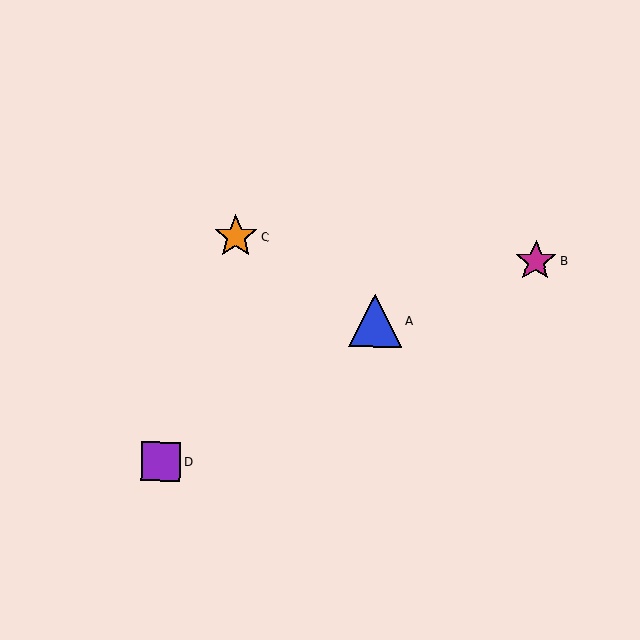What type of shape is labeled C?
Shape C is an orange star.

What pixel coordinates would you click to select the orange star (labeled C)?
Click at (236, 237) to select the orange star C.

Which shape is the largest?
The blue triangle (labeled A) is the largest.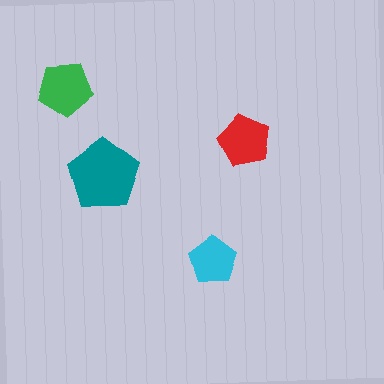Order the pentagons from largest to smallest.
the teal one, the green one, the red one, the cyan one.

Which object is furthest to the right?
The red pentagon is rightmost.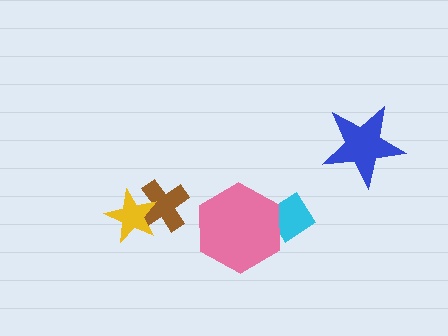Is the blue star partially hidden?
No, no other shape covers it.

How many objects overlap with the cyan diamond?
1 object overlaps with the cyan diamond.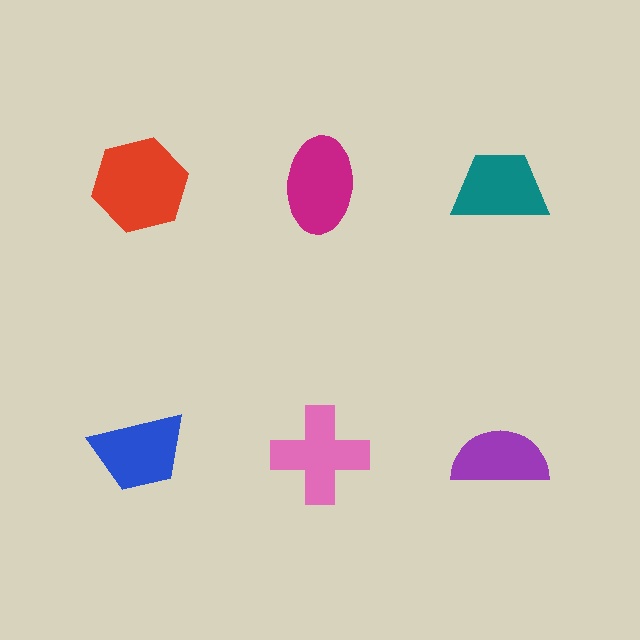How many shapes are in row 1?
3 shapes.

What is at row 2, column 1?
A blue trapezoid.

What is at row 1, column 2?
A magenta ellipse.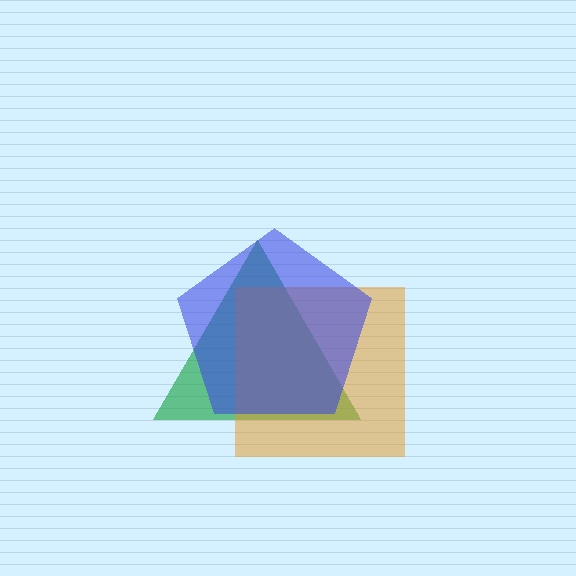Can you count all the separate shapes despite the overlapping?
Yes, there are 3 separate shapes.